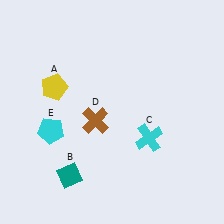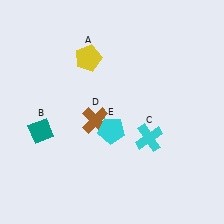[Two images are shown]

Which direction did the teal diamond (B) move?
The teal diamond (B) moved up.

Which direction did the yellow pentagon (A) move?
The yellow pentagon (A) moved right.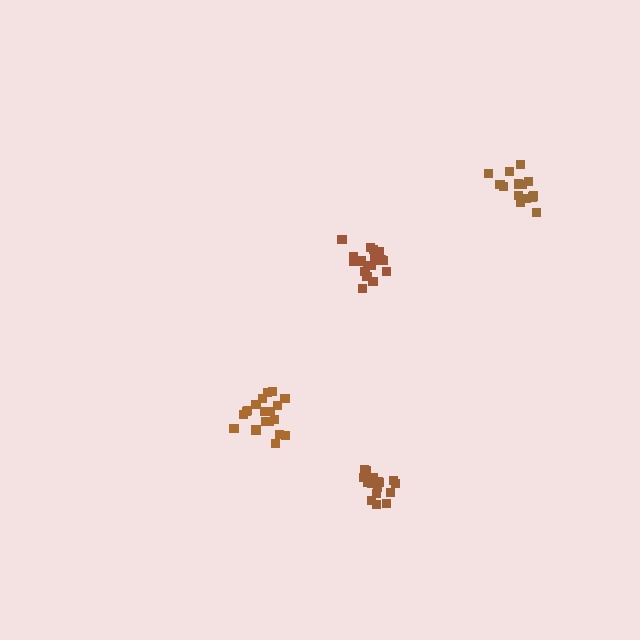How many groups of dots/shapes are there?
There are 4 groups.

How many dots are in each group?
Group 1: 19 dots, Group 2: 16 dots, Group 3: 19 dots, Group 4: 15 dots (69 total).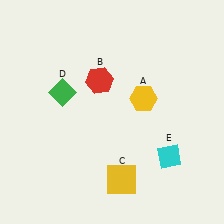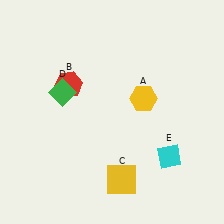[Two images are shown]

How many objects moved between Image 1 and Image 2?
1 object moved between the two images.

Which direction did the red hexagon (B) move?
The red hexagon (B) moved left.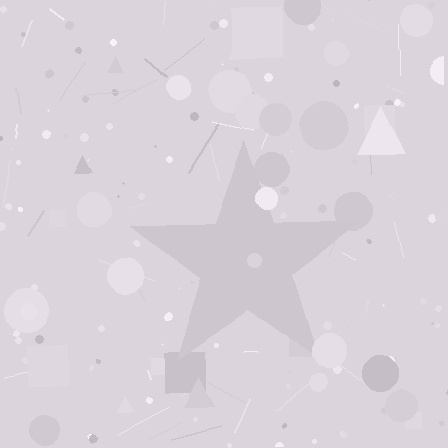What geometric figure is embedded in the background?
A star is embedded in the background.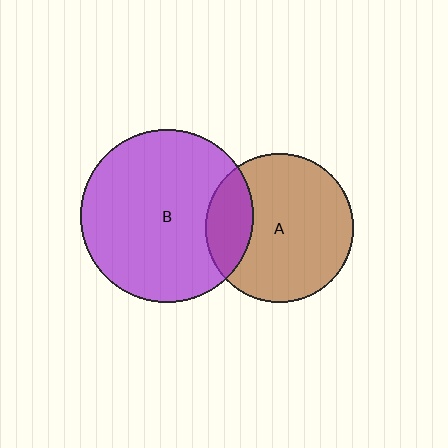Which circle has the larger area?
Circle B (purple).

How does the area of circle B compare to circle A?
Approximately 1.4 times.